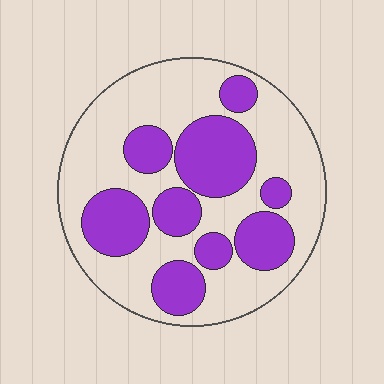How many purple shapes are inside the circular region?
9.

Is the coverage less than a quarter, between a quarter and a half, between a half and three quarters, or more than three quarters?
Between a quarter and a half.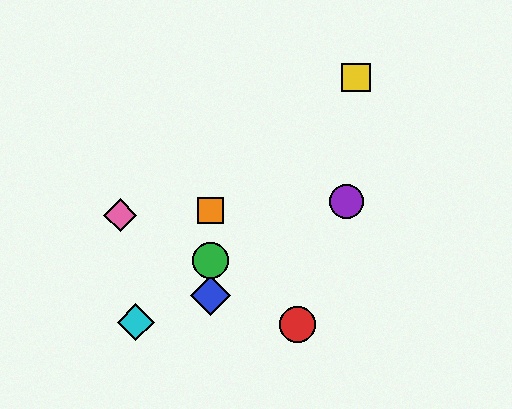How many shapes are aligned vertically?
3 shapes (the blue diamond, the green circle, the orange square) are aligned vertically.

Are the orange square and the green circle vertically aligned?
Yes, both are at x≈210.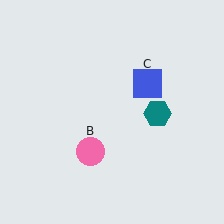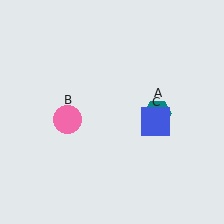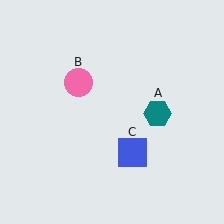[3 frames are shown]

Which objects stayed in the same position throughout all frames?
Teal hexagon (object A) remained stationary.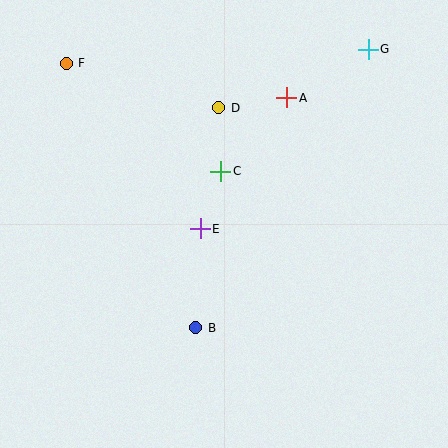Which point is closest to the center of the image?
Point E at (200, 229) is closest to the center.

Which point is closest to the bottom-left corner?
Point B is closest to the bottom-left corner.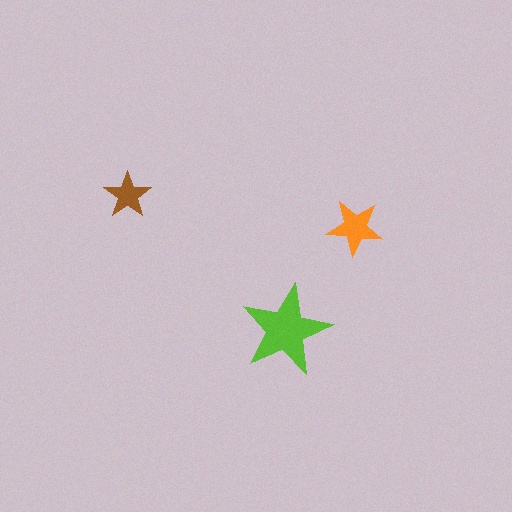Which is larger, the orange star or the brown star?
The orange one.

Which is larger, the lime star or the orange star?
The lime one.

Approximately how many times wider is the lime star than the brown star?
About 2 times wider.